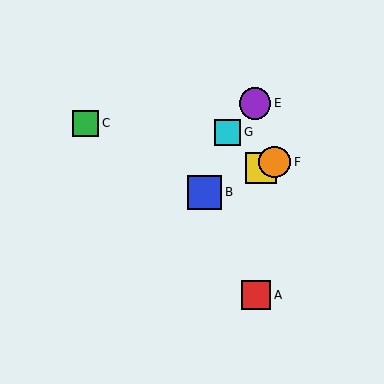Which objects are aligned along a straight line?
Objects B, D, F are aligned along a straight line.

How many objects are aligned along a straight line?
3 objects (B, D, F) are aligned along a straight line.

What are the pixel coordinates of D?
Object D is at (261, 168).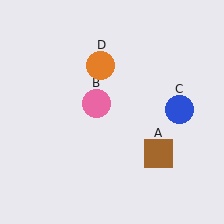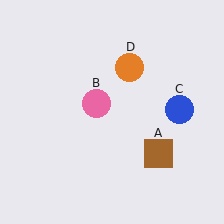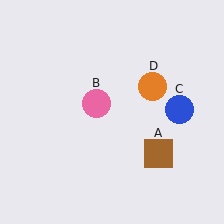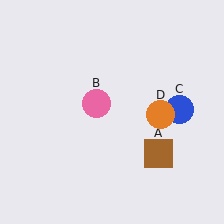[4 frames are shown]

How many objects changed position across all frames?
1 object changed position: orange circle (object D).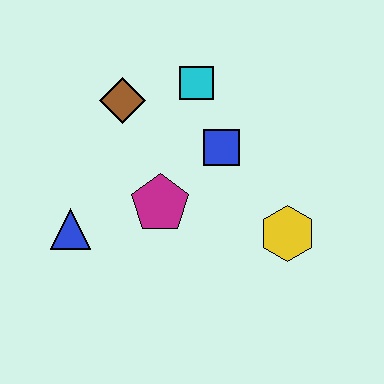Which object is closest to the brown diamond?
The cyan square is closest to the brown diamond.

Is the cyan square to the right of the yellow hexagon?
No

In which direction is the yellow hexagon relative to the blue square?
The yellow hexagon is below the blue square.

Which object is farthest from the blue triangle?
The yellow hexagon is farthest from the blue triangle.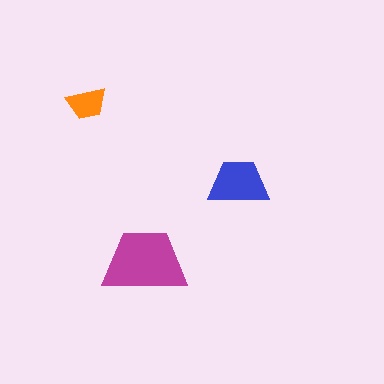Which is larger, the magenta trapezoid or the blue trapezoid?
The magenta one.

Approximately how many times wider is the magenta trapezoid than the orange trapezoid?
About 2 times wider.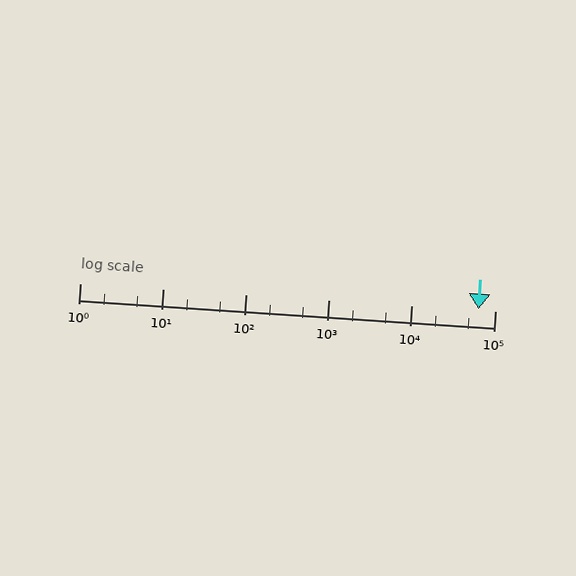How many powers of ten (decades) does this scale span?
The scale spans 5 decades, from 1 to 100000.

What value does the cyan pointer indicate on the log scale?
The pointer indicates approximately 64000.